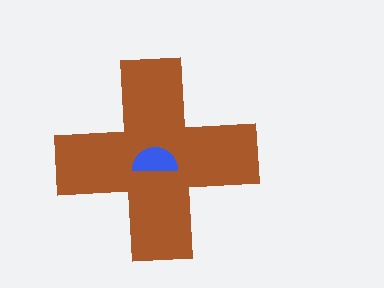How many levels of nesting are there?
2.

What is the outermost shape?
The brown cross.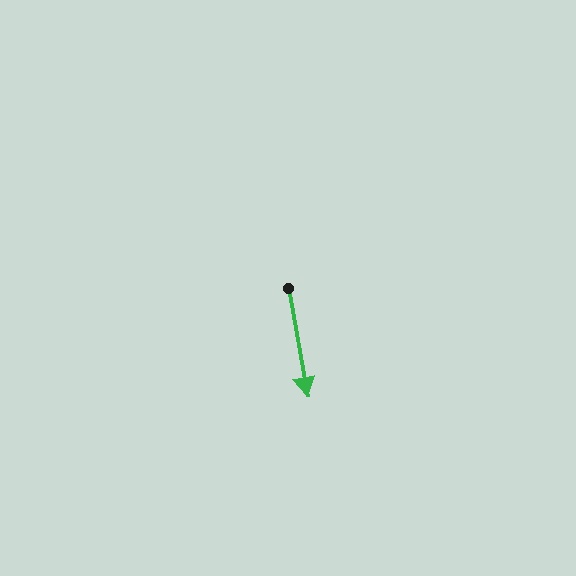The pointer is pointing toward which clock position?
Roughly 6 o'clock.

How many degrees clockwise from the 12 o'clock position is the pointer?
Approximately 170 degrees.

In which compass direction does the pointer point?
South.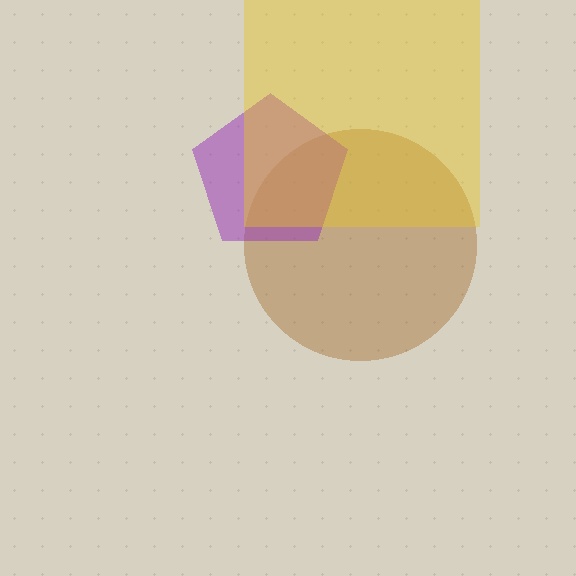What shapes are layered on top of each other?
The layered shapes are: a brown circle, a purple pentagon, a yellow square.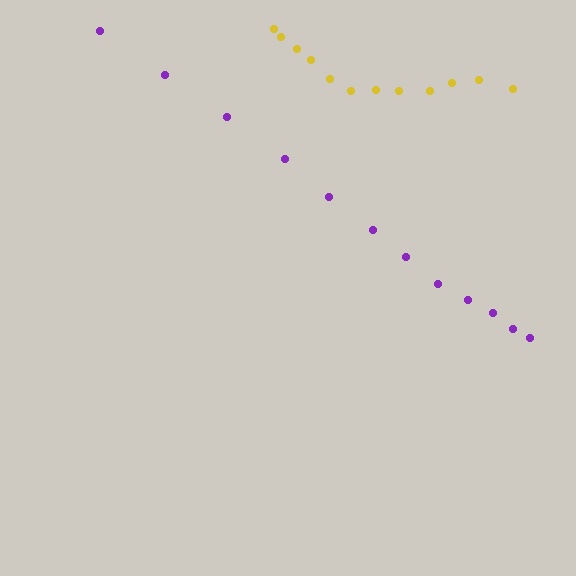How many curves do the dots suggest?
There are 2 distinct paths.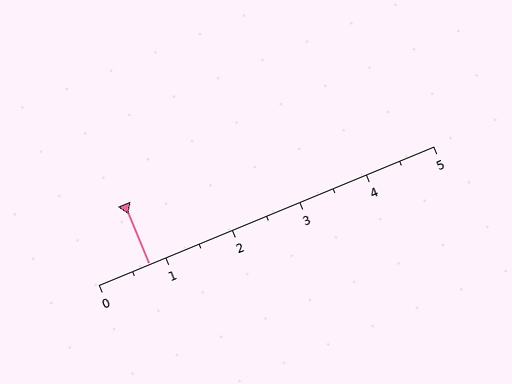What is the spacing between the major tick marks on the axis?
The major ticks are spaced 1 apart.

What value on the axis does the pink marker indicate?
The marker indicates approximately 0.8.